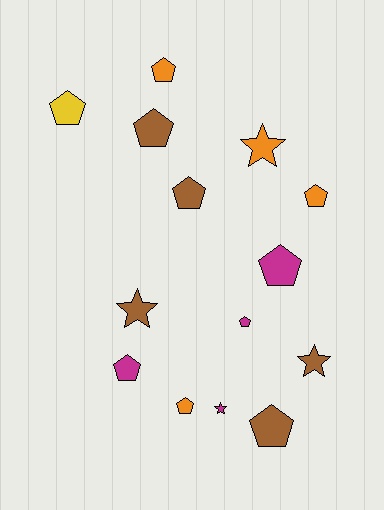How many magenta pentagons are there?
There are 3 magenta pentagons.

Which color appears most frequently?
Brown, with 5 objects.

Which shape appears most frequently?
Pentagon, with 10 objects.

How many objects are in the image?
There are 14 objects.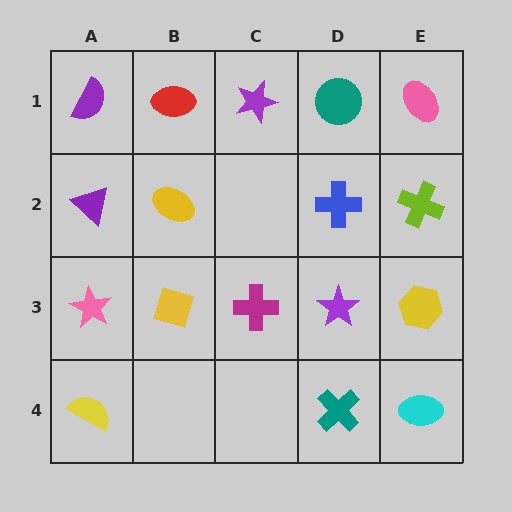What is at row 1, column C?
A purple star.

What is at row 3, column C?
A magenta cross.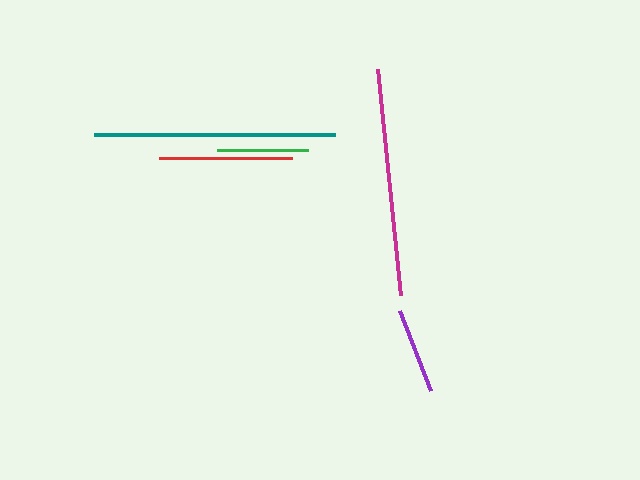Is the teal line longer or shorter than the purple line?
The teal line is longer than the purple line.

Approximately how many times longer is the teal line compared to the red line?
The teal line is approximately 1.8 times the length of the red line.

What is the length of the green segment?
The green segment is approximately 91 pixels long.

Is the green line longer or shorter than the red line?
The red line is longer than the green line.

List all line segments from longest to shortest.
From longest to shortest: teal, magenta, red, green, purple.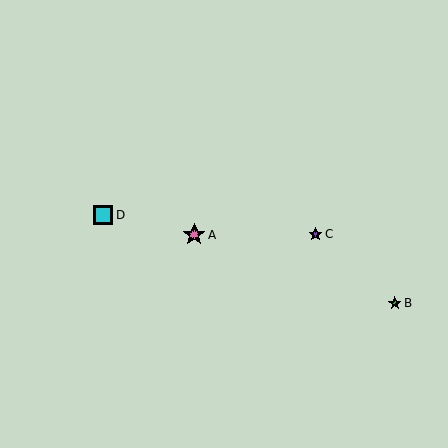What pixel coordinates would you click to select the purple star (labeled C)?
Click at (316, 234) to select the purple star C.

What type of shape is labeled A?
Shape A is a pink star.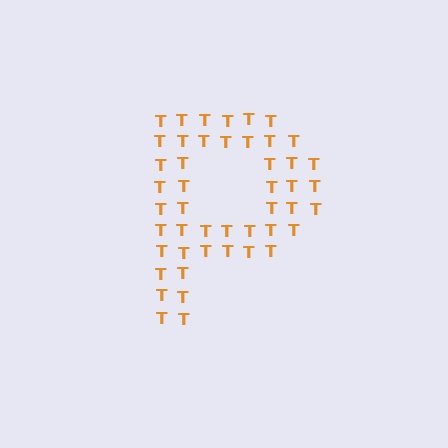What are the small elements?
The small elements are letter T's.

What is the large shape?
The large shape is the letter P.